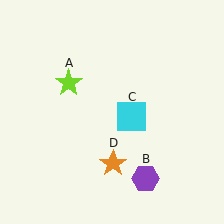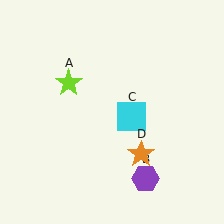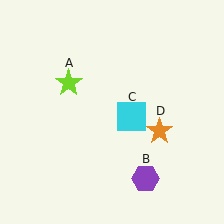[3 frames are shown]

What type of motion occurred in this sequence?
The orange star (object D) rotated counterclockwise around the center of the scene.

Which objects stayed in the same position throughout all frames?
Lime star (object A) and purple hexagon (object B) and cyan square (object C) remained stationary.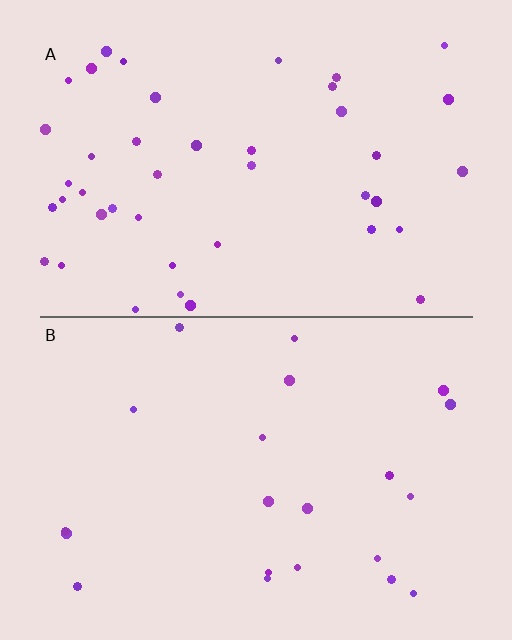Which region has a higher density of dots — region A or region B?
A (the top).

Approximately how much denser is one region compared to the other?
Approximately 2.0× — region A over region B.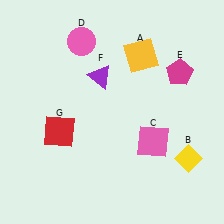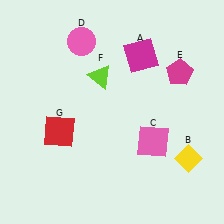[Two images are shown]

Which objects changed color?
A changed from yellow to magenta. F changed from purple to lime.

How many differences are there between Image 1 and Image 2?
There are 2 differences between the two images.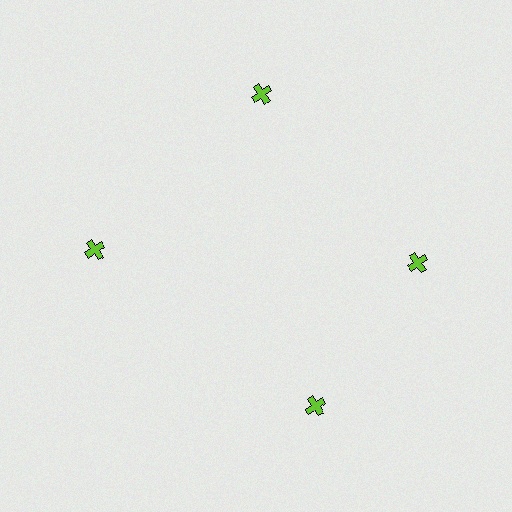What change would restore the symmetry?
The symmetry would be restored by rotating it back into even spacing with its neighbors so that all 4 crosses sit at equal angles and equal distance from the center.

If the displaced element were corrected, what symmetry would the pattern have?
It would have 4-fold rotational symmetry — the pattern would map onto itself every 90 degrees.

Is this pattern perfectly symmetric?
No. The 4 lime crosses are arranged in a ring, but one element near the 6 o'clock position is rotated out of alignment along the ring, breaking the 4-fold rotational symmetry.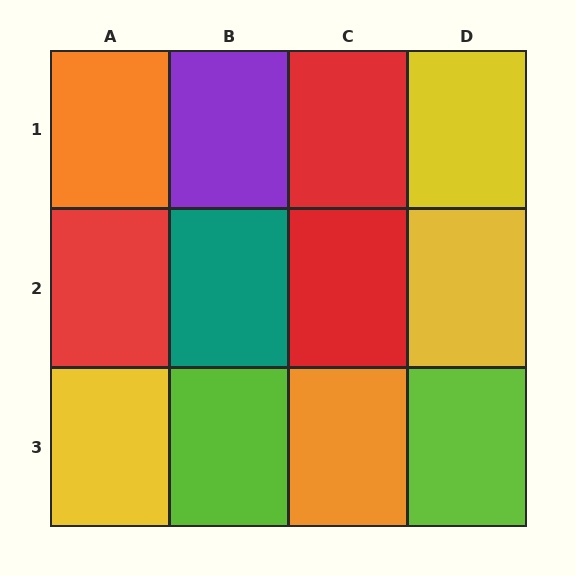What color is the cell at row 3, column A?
Yellow.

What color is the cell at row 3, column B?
Lime.